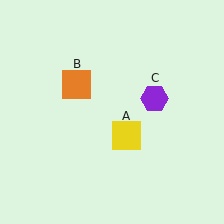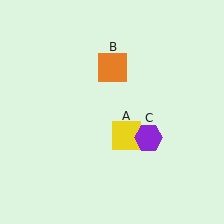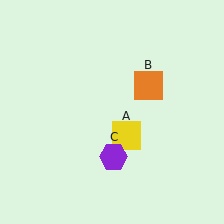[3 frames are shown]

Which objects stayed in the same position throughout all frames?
Yellow square (object A) remained stationary.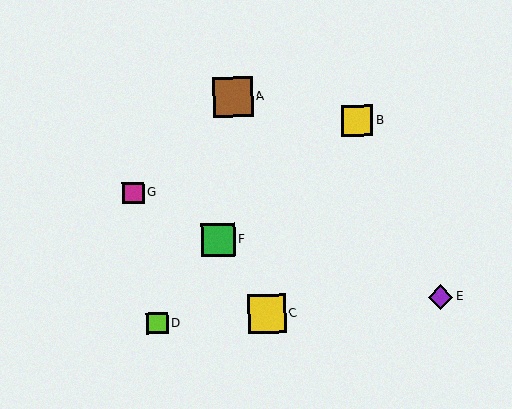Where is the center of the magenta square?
The center of the magenta square is at (133, 192).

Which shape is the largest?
The brown square (labeled A) is the largest.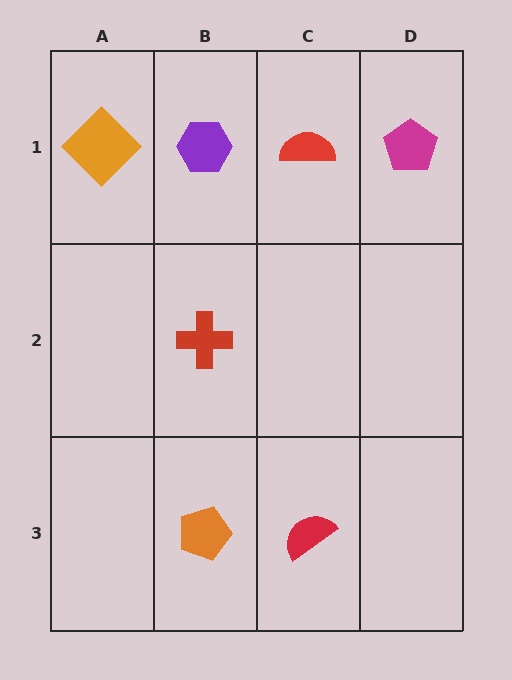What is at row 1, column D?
A magenta pentagon.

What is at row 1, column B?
A purple hexagon.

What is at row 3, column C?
A red semicircle.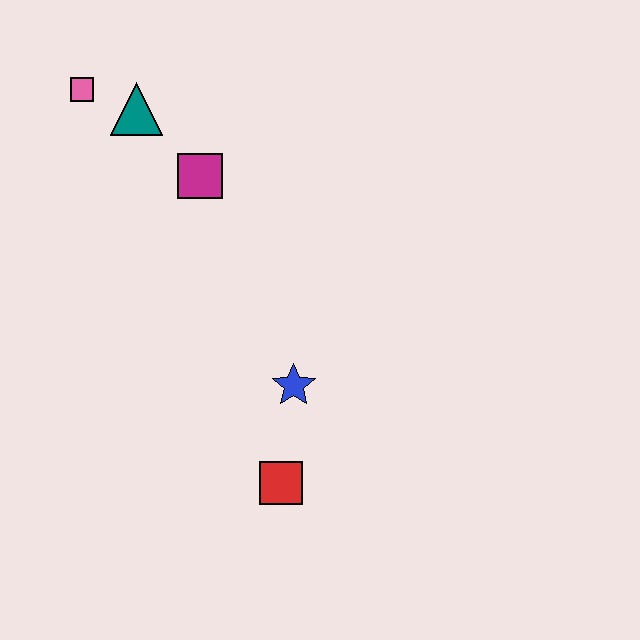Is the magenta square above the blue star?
Yes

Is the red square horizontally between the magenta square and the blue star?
Yes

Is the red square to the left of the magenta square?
No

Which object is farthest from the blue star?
The pink square is farthest from the blue star.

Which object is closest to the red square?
The blue star is closest to the red square.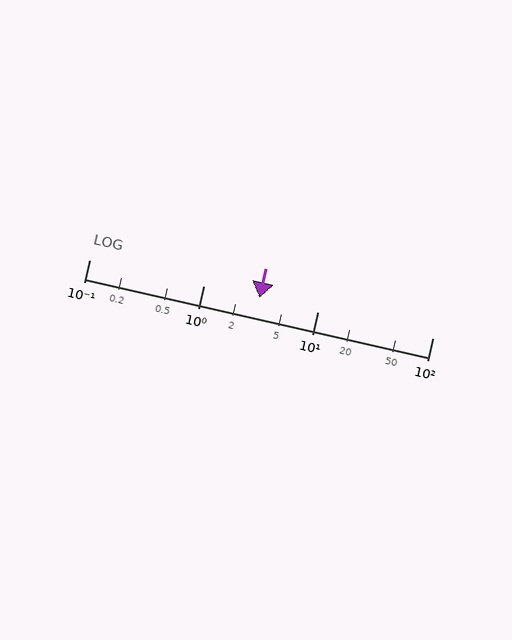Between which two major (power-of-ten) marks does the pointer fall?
The pointer is between 1 and 10.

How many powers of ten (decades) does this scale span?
The scale spans 3 decades, from 0.1 to 100.